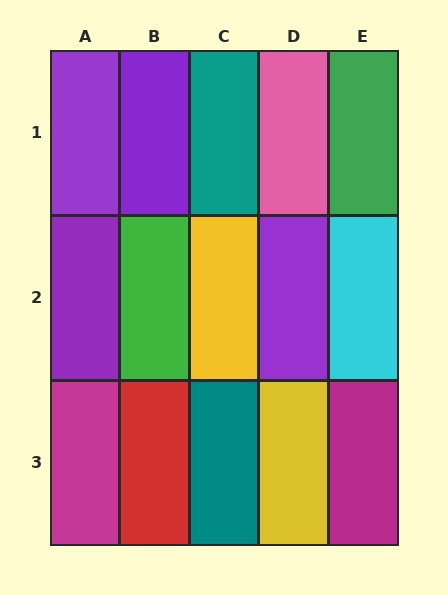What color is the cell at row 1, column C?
Teal.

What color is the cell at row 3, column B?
Red.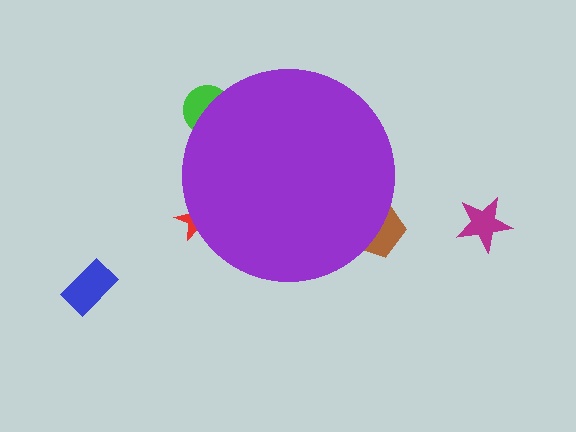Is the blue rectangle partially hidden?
No, the blue rectangle is fully visible.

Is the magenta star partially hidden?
No, the magenta star is fully visible.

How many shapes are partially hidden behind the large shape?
3 shapes are partially hidden.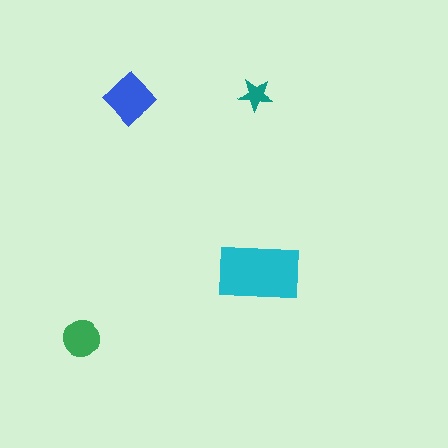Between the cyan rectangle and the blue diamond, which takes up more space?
The cyan rectangle.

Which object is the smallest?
The teal star.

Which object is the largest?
The cyan rectangle.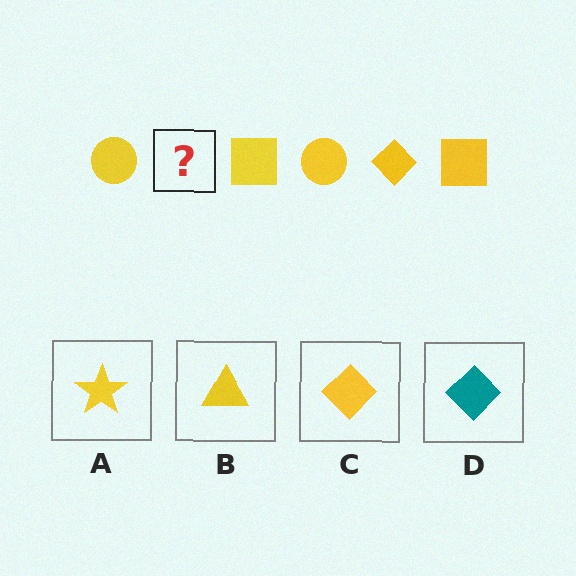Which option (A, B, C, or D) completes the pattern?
C.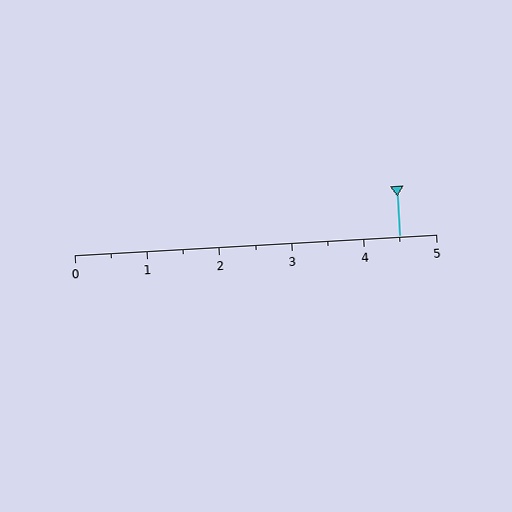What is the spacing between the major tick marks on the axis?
The major ticks are spaced 1 apart.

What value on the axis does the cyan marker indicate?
The marker indicates approximately 4.5.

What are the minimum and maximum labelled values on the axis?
The axis runs from 0 to 5.